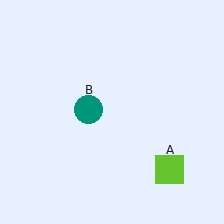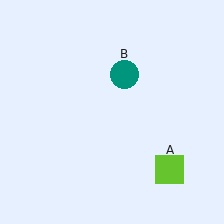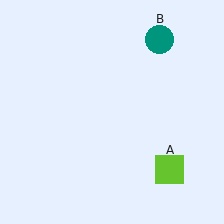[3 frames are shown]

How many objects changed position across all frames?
1 object changed position: teal circle (object B).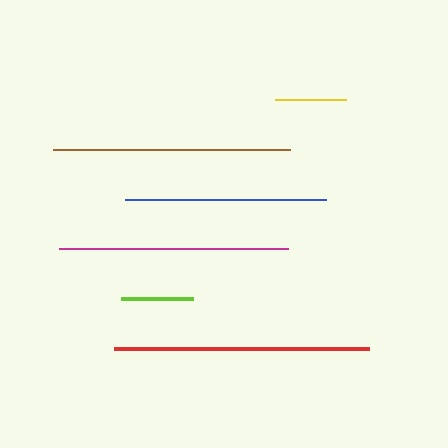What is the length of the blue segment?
The blue segment is approximately 200 pixels long.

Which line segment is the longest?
The red line is the longest at approximately 256 pixels.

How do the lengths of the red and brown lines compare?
The red and brown lines are approximately the same length.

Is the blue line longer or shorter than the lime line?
The blue line is longer than the lime line.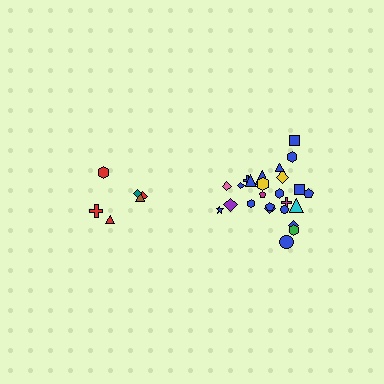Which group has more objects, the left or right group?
The right group.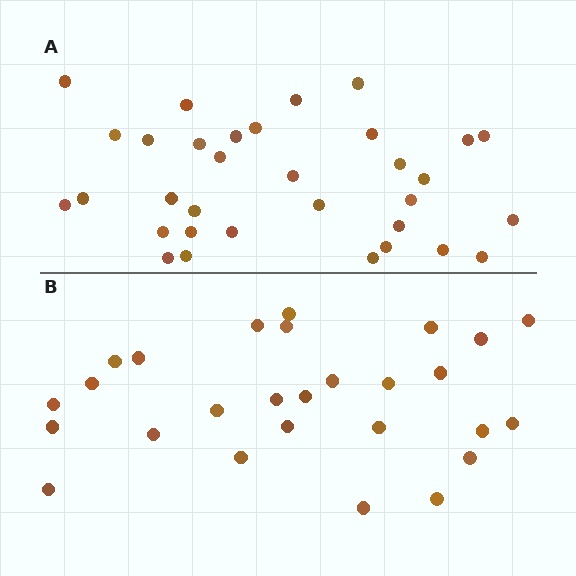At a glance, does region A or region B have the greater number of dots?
Region A (the top region) has more dots.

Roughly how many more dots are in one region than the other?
Region A has about 6 more dots than region B.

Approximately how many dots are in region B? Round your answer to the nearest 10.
About 30 dots. (The exact count is 27, which rounds to 30.)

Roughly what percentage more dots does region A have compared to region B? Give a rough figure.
About 20% more.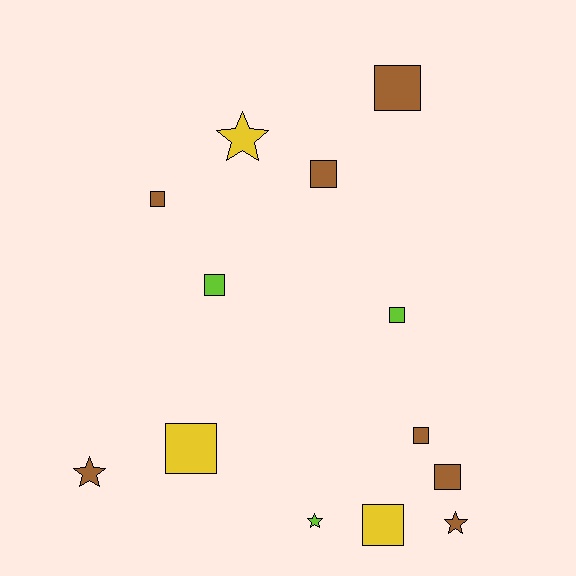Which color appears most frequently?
Brown, with 7 objects.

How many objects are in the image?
There are 13 objects.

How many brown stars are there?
There are 2 brown stars.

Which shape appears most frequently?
Square, with 9 objects.